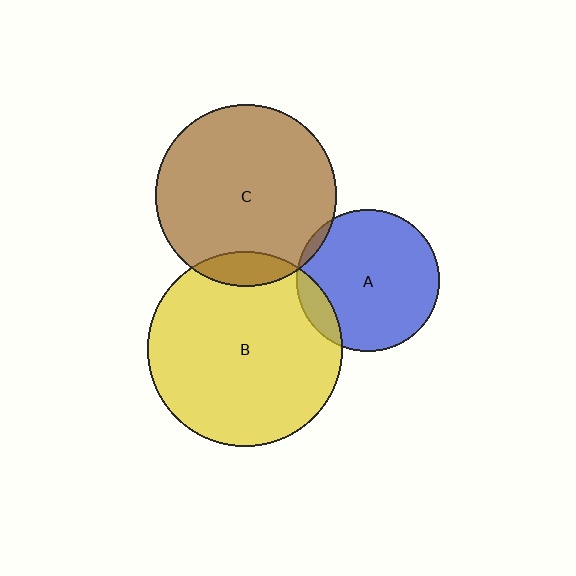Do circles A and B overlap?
Yes.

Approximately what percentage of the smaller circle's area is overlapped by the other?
Approximately 10%.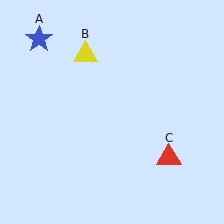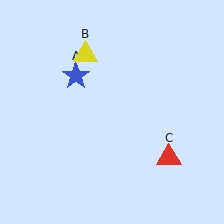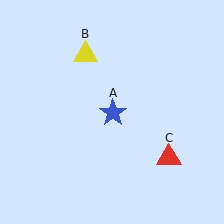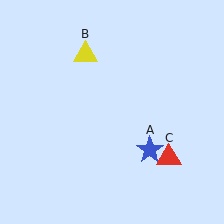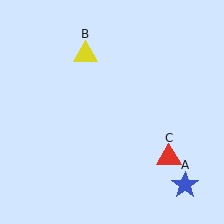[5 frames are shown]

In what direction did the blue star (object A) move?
The blue star (object A) moved down and to the right.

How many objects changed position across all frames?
1 object changed position: blue star (object A).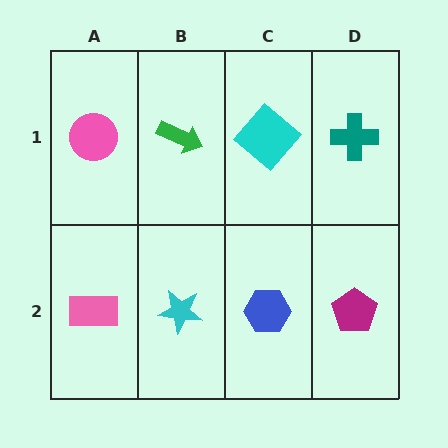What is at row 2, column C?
A blue hexagon.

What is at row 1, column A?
A pink circle.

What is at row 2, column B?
A cyan star.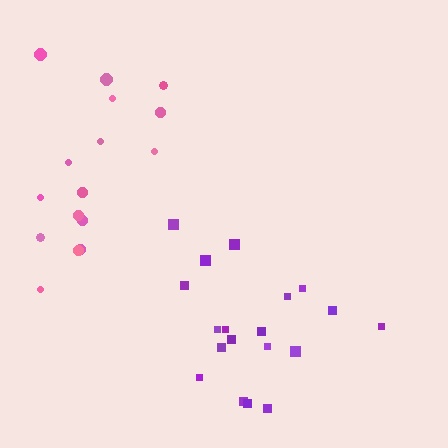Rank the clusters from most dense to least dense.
purple, pink.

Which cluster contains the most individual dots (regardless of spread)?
Purple (19).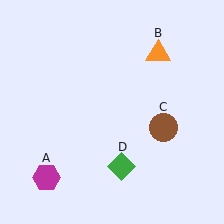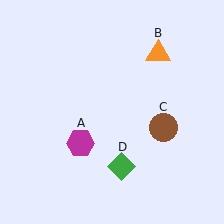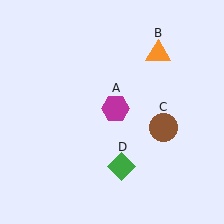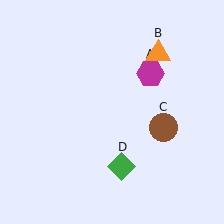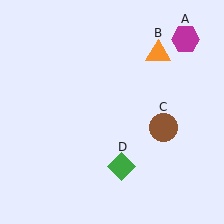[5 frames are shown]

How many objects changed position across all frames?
1 object changed position: magenta hexagon (object A).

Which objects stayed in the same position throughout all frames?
Orange triangle (object B) and brown circle (object C) and green diamond (object D) remained stationary.